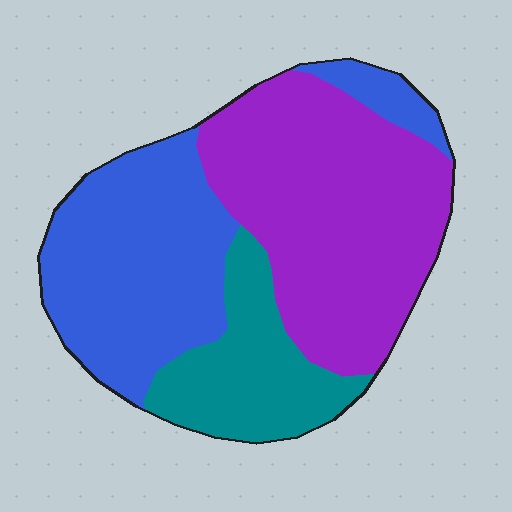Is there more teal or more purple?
Purple.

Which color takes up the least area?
Teal, at roughly 20%.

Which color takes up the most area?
Purple, at roughly 45%.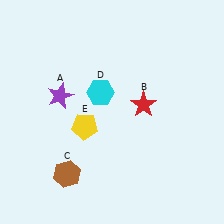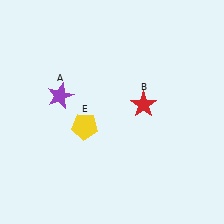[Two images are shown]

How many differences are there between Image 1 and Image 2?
There are 2 differences between the two images.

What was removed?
The cyan hexagon (D), the brown hexagon (C) were removed in Image 2.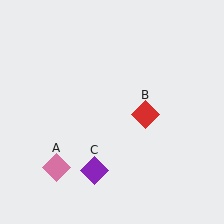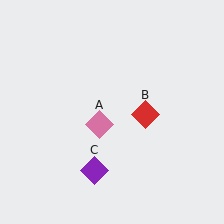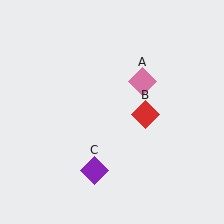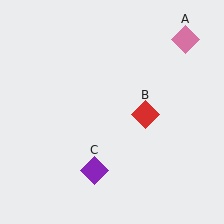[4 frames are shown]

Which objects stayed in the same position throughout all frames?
Red diamond (object B) and purple diamond (object C) remained stationary.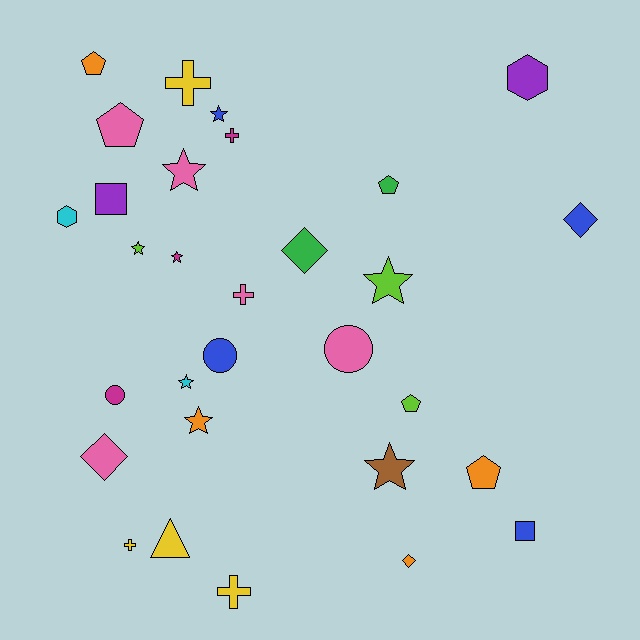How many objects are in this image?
There are 30 objects.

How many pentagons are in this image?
There are 5 pentagons.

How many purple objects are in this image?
There are 2 purple objects.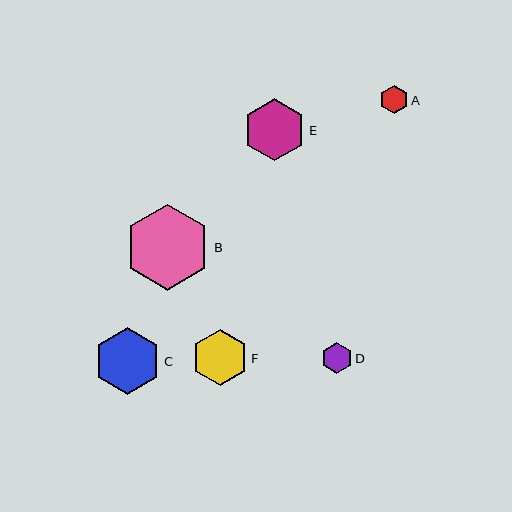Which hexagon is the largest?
Hexagon B is the largest with a size of approximately 86 pixels.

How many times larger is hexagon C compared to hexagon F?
Hexagon C is approximately 1.2 times the size of hexagon F.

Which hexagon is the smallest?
Hexagon A is the smallest with a size of approximately 28 pixels.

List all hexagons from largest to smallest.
From largest to smallest: B, C, E, F, D, A.